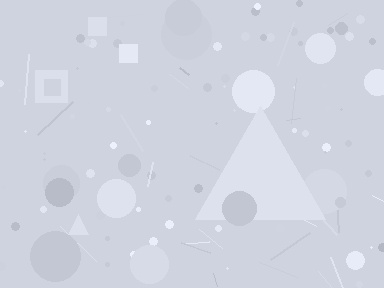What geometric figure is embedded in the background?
A triangle is embedded in the background.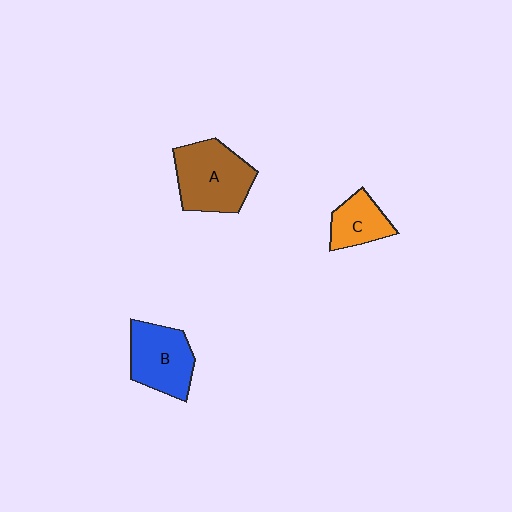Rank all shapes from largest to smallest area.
From largest to smallest: A (brown), B (blue), C (orange).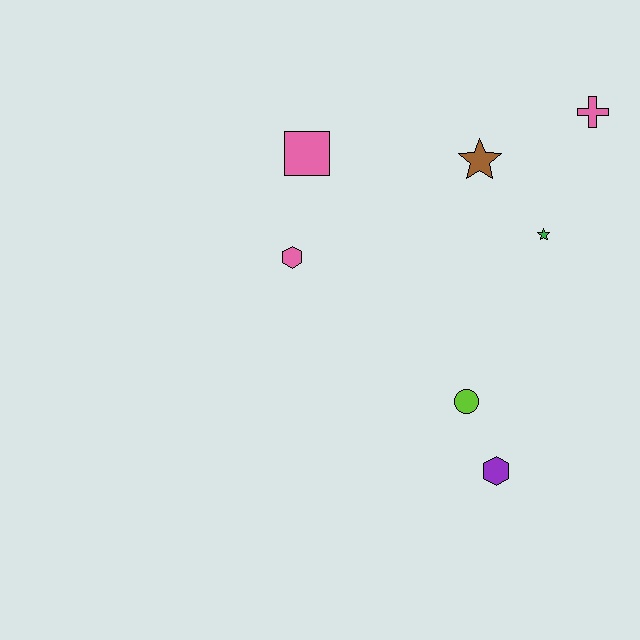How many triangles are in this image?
There are no triangles.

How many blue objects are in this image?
There are no blue objects.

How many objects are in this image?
There are 7 objects.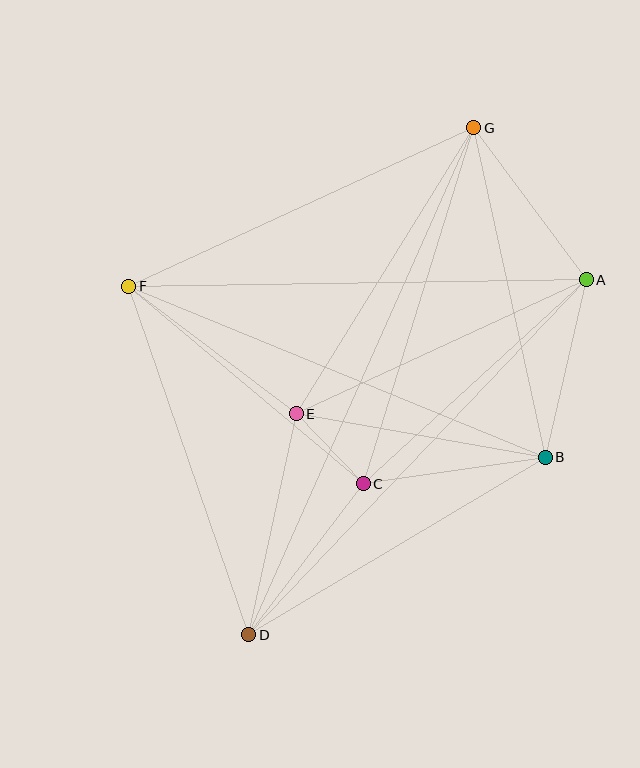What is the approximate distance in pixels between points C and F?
The distance between C and F is approximately 306 pixels.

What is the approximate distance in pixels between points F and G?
The distance between F and G is approximately 380 pixels.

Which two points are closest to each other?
Points C and E are closest to each other.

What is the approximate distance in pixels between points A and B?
The distance between A and B is approximately 182 pixels.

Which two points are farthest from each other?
Points D and G are farthest from each other.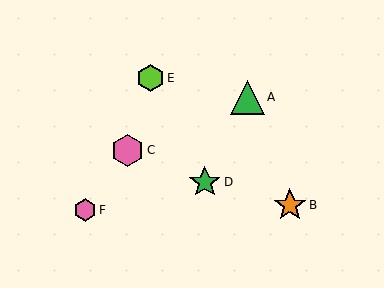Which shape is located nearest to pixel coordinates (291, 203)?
The orange star (labeled B) at (290, 205) is nearest to that location.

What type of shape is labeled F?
Shape F is a pink hexagon.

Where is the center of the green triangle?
The center of the green triangle is at (247, 97).